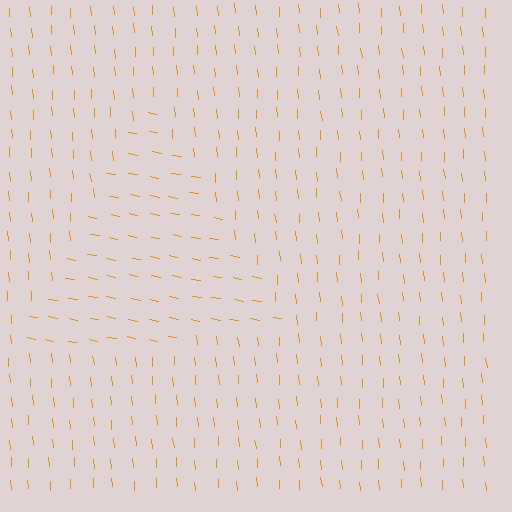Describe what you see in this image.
The image is filled with small orange line segments. A triangle region in the image has lines oriented differently from the surrounding lines, creating a visible texture boundary.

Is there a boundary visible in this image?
Yes, there is a texture boundary formed by a change in line orientation.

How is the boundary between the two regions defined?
The boundary is defined purely by a change in line orientation (approximately 75 degrees difference). All lines are the same color and thickness.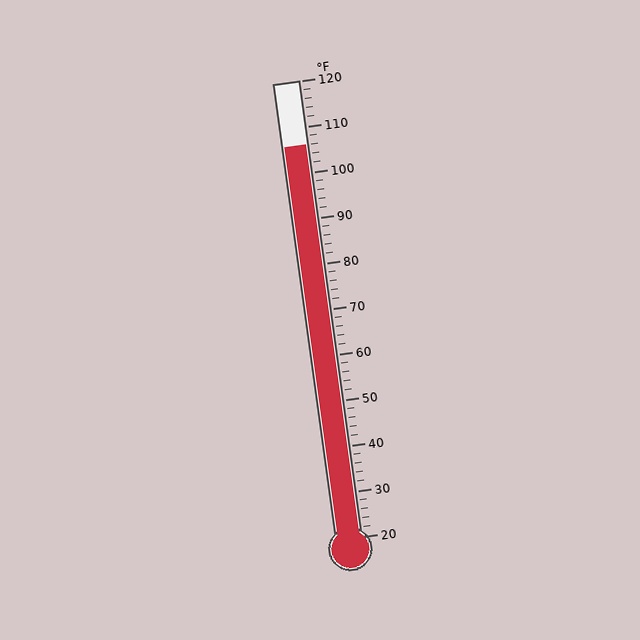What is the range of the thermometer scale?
The thermometer scale ranges from 20°F to 120°F.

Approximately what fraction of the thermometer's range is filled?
The thermometer is filled to approximately 85% of its range.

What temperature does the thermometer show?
The thermometer shows approximately 106°F.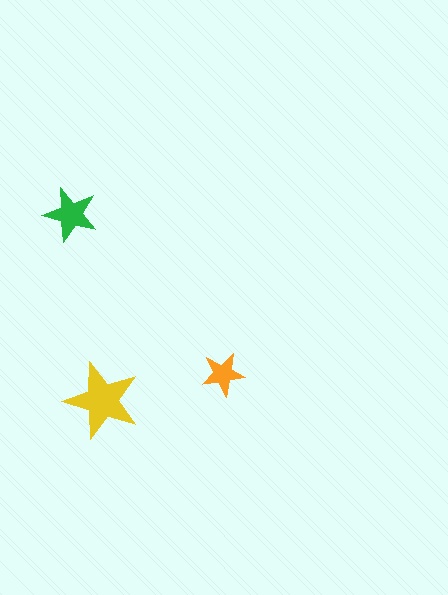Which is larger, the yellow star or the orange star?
The yellow one.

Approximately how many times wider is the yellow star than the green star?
About 1.5 times wider.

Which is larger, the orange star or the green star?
The green one.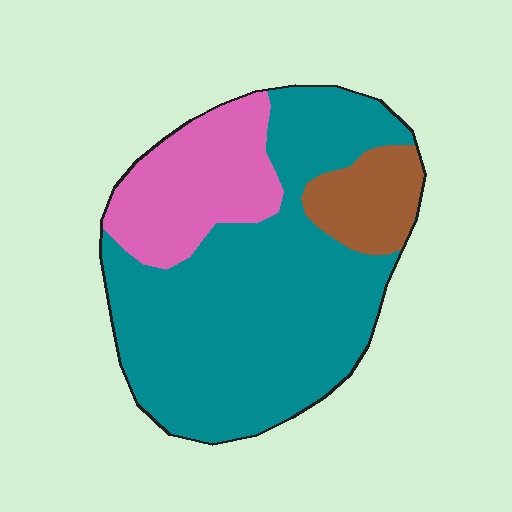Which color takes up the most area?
Teal, at roughly 65%.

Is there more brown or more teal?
Teal.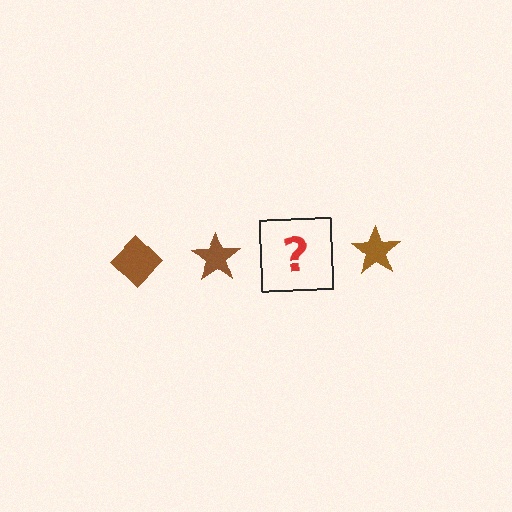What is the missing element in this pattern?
The missing element is a brown diamond.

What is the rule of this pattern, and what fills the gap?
The rule is that the pattern cycles through diamond, star shapes in brown. The gap should be filled with a brown diamond.